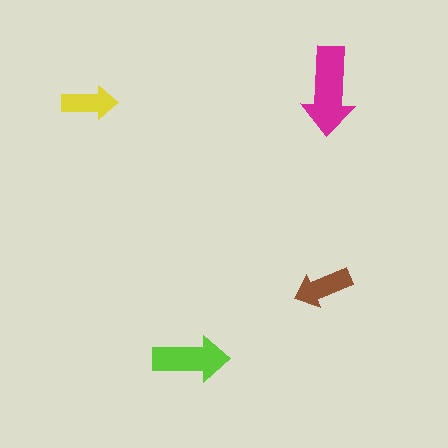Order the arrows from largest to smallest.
the magenta one, the lime one, the brown one, the yellow one.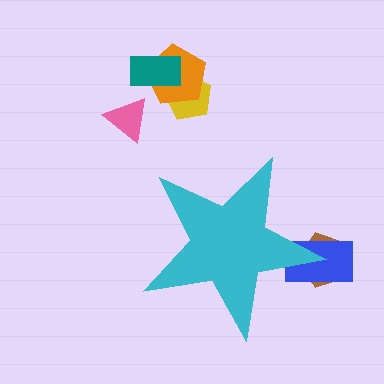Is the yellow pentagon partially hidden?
No, the yellow pentagon is fully visible.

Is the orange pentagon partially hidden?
No, the orange pentagon is fully visible.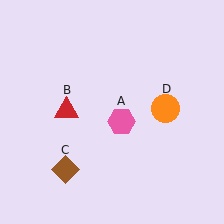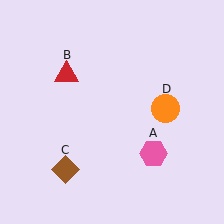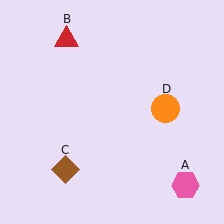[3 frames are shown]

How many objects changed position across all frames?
2 objects changed position: pink hexagon (object A), red triangle (object B).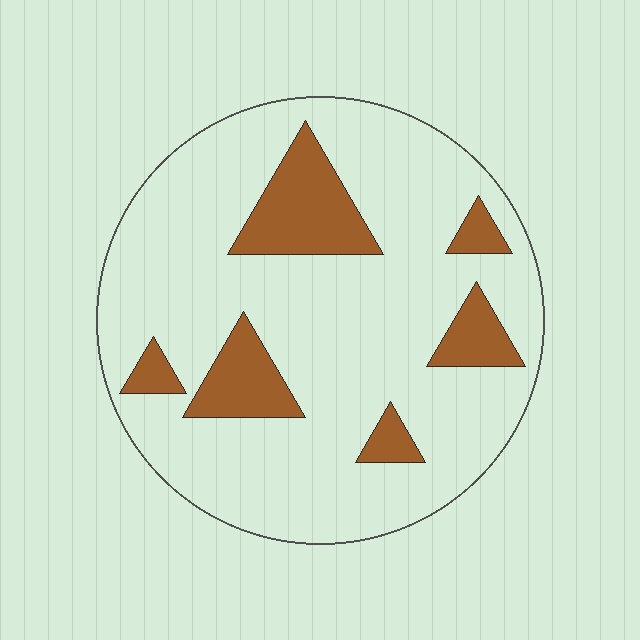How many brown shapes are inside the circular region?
6.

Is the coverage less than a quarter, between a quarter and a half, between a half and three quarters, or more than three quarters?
Less than a quarter.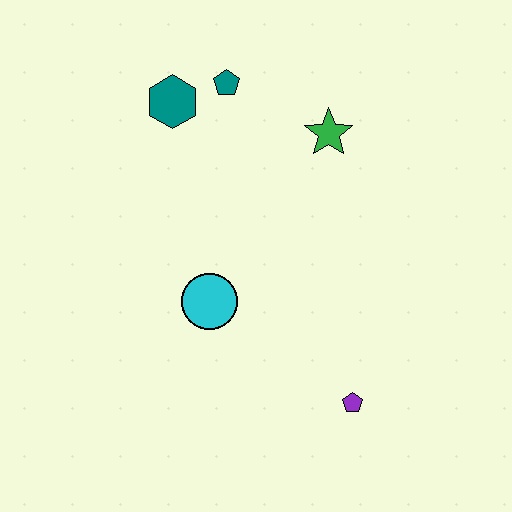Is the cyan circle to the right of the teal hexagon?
Yes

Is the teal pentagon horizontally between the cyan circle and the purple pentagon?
Yes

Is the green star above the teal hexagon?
No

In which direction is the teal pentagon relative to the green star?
The teal pentagon is to the left of the green star.